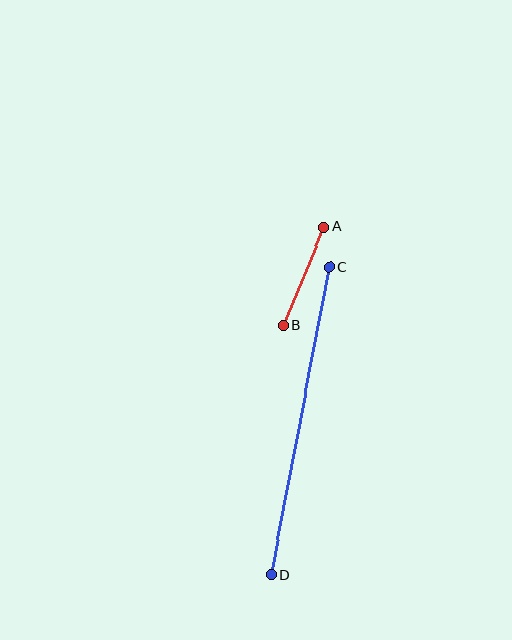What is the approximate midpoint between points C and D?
The midpoint is at approximately (300, 421) pixels.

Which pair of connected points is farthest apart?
Points C and D are farthest apart.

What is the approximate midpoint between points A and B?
The midpoint is at approximately (304, 276) pixels.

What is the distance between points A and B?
The distance is approximately 107 pixels.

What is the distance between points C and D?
The distance is approximately 313 pixels.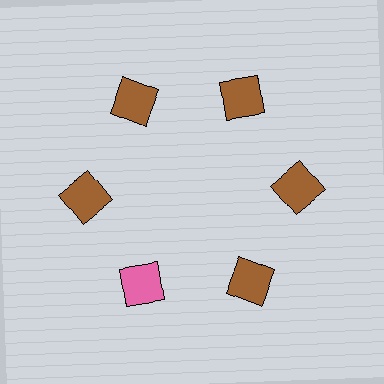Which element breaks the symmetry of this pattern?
The pink square at roughly the 7 o'clock position breaks the symmetry. All other shapes are brown squares.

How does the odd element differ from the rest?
It has a different color: pink instead of brown.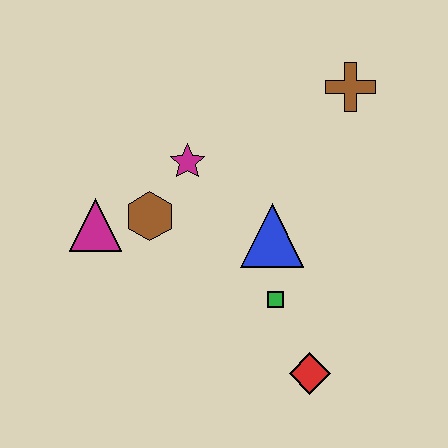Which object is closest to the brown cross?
The blue triangle is closest to the brown cross.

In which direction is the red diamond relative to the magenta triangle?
The red diamond is to the right of the magenta triangle.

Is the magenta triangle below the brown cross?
Yes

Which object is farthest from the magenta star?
The red diamond is farthest from the magenta star.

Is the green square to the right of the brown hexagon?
Yes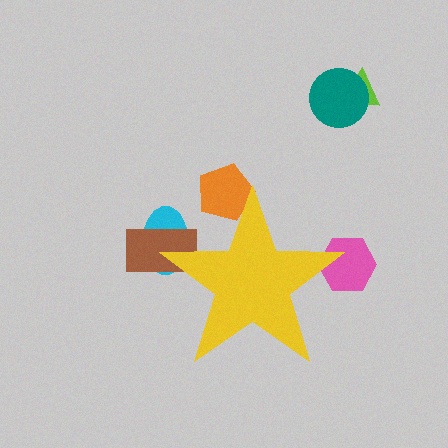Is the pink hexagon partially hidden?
Yes, the pink hexagon is partially hidden behind the yellow star.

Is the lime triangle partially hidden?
No, the lime triangle is fully visible.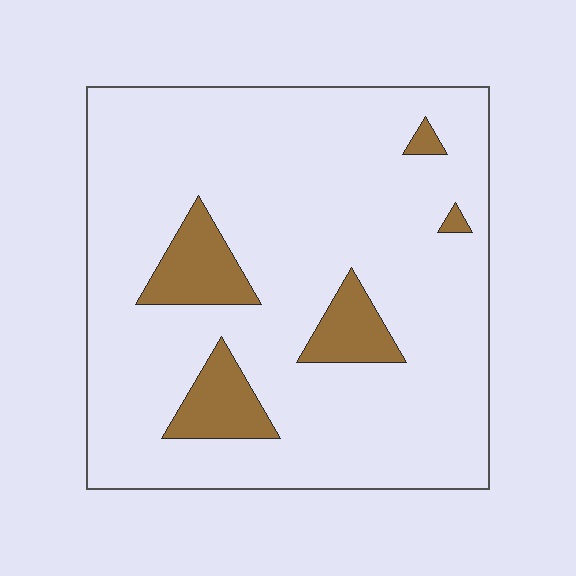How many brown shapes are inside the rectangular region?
5.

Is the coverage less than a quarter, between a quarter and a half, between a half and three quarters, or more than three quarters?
Less than a quarter.